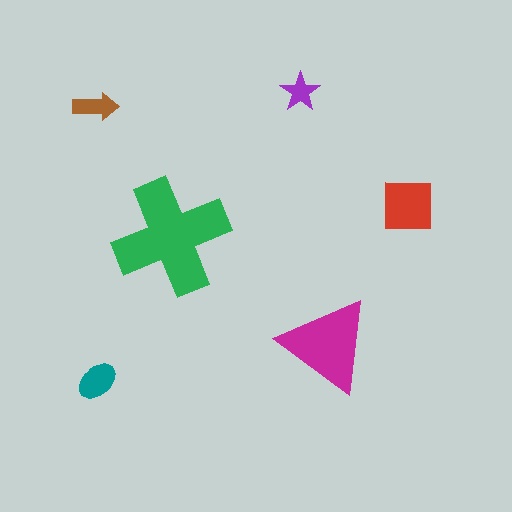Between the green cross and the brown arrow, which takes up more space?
The green cross.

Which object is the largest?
The green cross.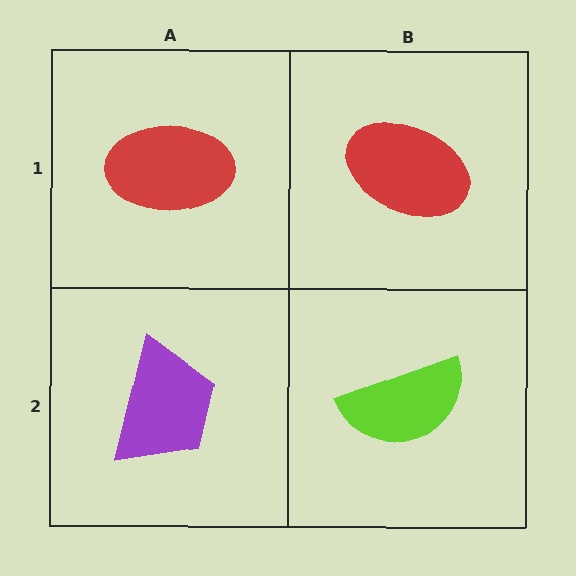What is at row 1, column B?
A red ellipse.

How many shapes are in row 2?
2 shapes.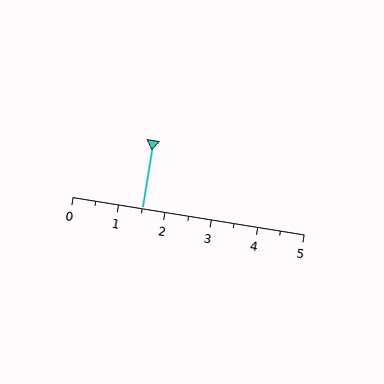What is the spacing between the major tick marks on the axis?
The major ticks are spaced 1 apart.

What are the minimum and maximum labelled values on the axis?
The axis runs from 0 to 5.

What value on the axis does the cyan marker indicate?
The marker indicates approximately 1.5.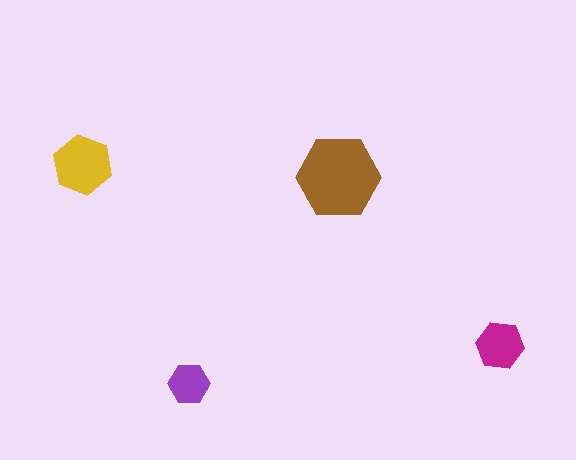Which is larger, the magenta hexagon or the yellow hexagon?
The yellow one.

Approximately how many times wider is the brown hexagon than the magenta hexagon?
About 1.5 times wider.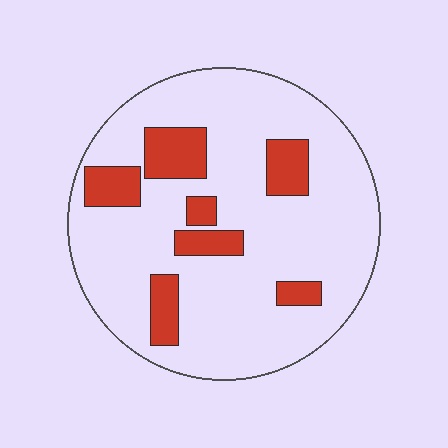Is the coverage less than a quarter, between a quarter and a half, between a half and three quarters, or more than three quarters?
Less than a quarter.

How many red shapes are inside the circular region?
7.